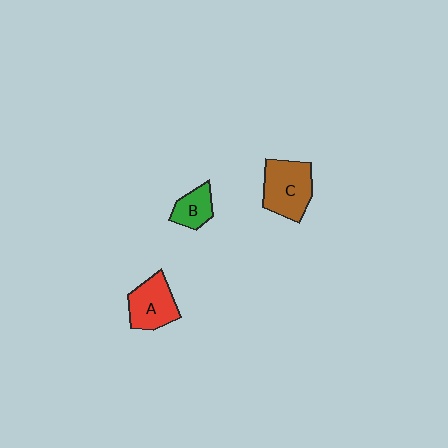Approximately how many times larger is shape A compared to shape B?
Approximately 1.5 times.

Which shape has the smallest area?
Shape B (green).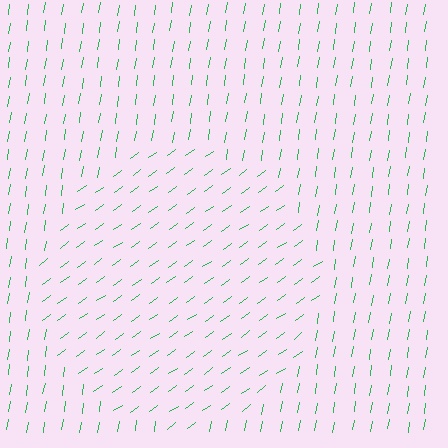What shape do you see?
I see a circle.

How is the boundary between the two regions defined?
The boundary is defined purely by a change in line orientation (approximately 45 degrees difference). All lines are the same color and thickness.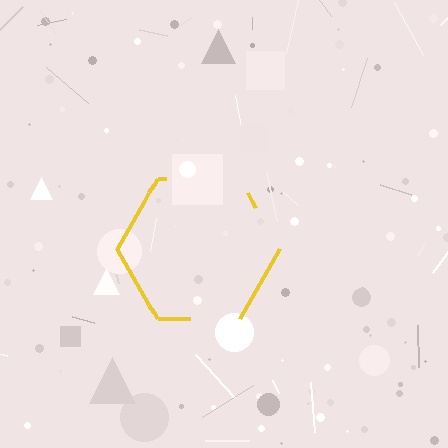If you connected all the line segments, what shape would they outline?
They would outline a hexagon.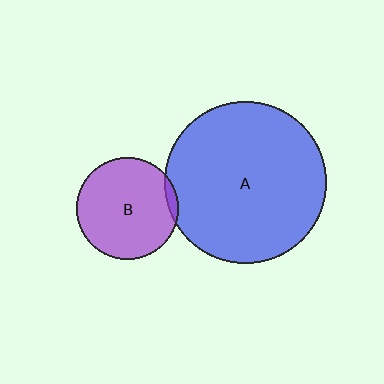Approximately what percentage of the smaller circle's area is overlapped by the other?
Approximately 5%.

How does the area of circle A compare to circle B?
Approximately 2.5 times.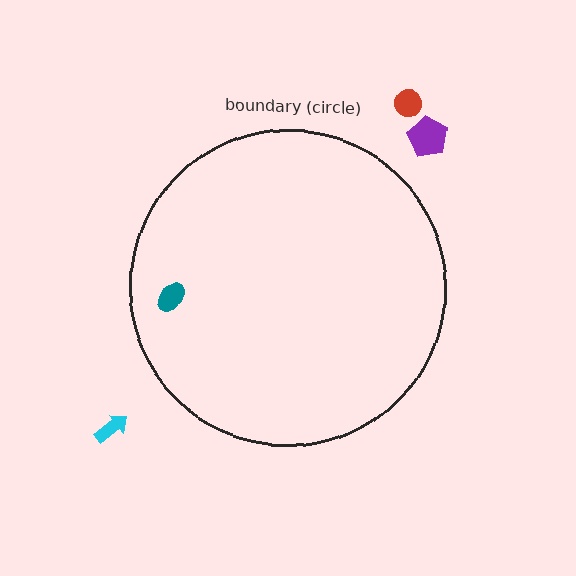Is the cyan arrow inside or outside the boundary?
Outside.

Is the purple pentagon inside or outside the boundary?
Outside.